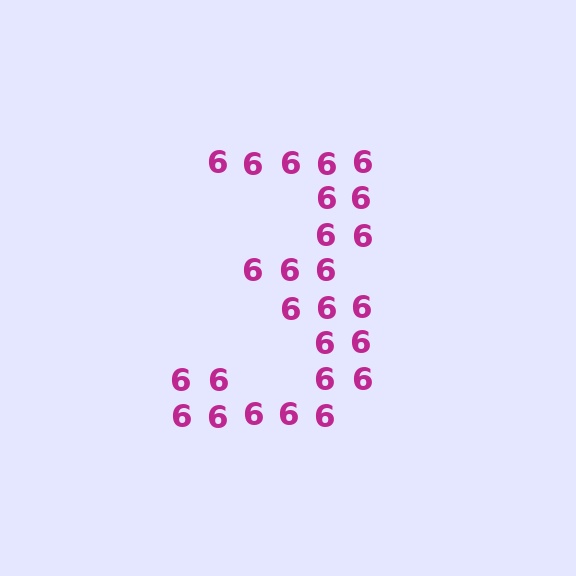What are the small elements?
The small elements are digit 6's.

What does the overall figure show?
The overall figure shows the digit 3.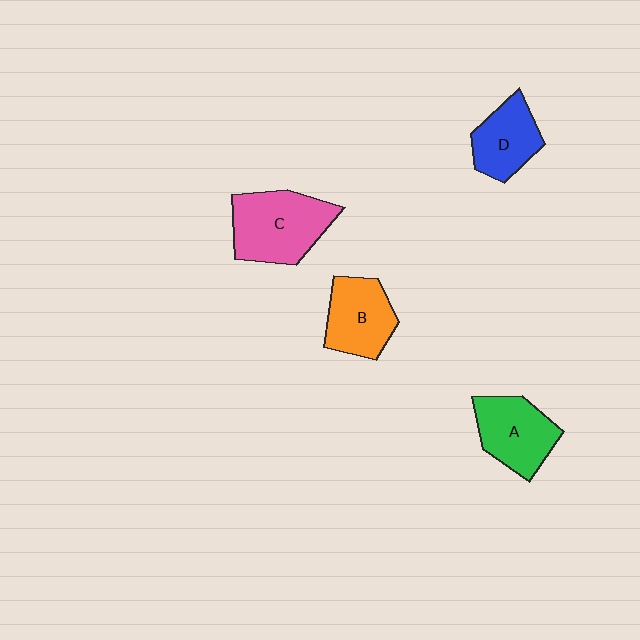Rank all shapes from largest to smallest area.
From largest to smallest: C (pink), A (green), B (orange), D (blue).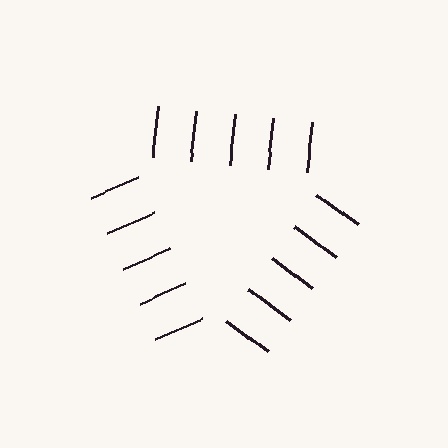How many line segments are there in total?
15 — 5 along each of the 3 edges.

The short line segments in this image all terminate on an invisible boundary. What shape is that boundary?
An illusory triangle — the line segments terminate on its edges but no continuous stroke is drawn.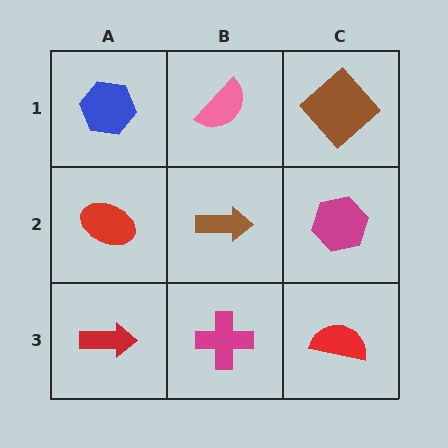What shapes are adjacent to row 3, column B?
A brown arrow (row 2, column B), a red arrow (row 3, column A), a red semicircle (row 3, column C).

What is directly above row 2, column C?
A brown diamond.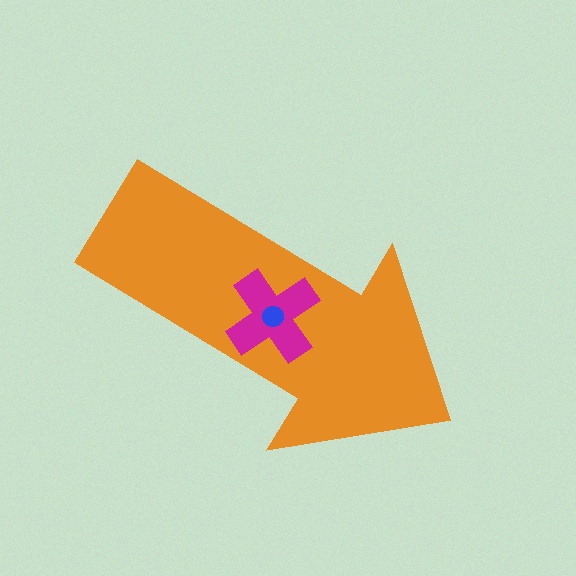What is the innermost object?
The blue circle.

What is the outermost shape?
The orange arrow.